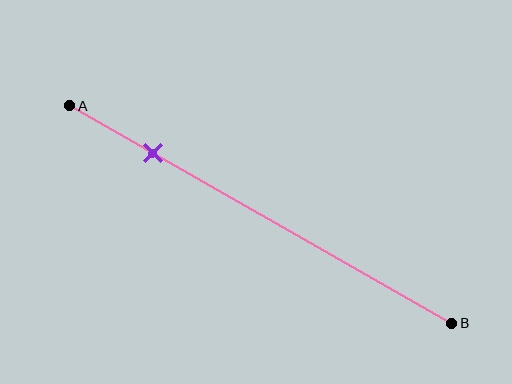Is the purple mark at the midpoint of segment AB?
No, the mark is at about 20% from A, not at the 50% midpoint.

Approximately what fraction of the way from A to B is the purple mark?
The purple mark is approximately 20% of the way from A to B.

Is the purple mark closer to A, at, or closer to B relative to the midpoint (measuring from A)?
The purple mark is closer to point A than the midpoint of segment AB.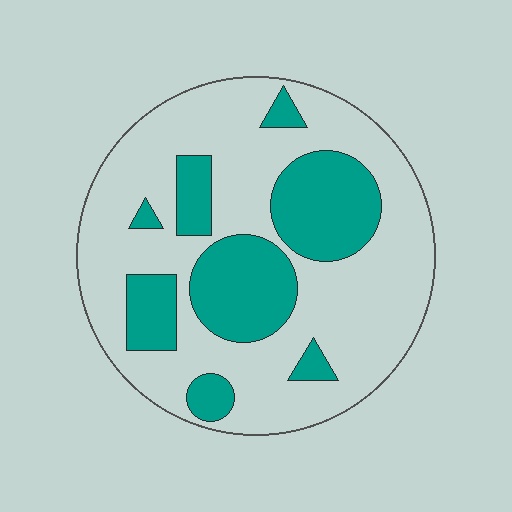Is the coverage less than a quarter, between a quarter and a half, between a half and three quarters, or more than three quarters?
Between a quarter and a half.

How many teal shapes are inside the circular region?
8.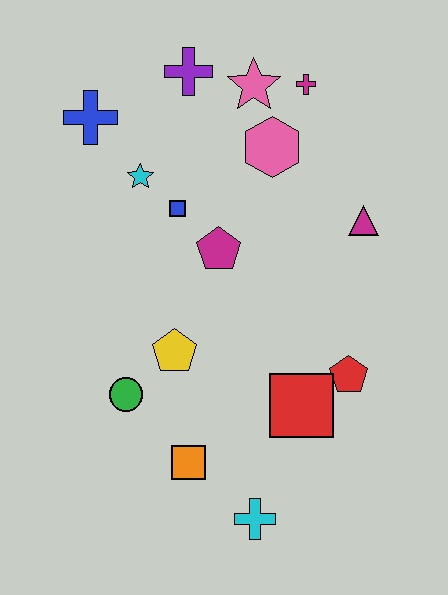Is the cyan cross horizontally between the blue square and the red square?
Yes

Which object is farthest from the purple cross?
The cyan cross is farthest from the purple cross.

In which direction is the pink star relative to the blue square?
The pink star is above the blue square.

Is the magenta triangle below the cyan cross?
No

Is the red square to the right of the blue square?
Yes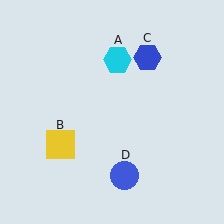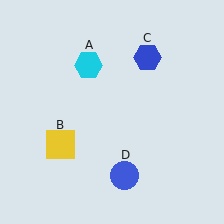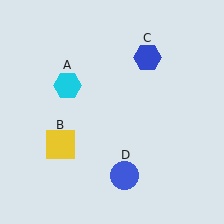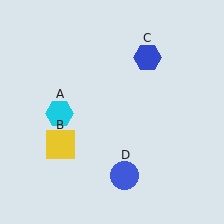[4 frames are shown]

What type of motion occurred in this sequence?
The cyan hexagon (object A) rotated counterclockwise around the center of the scene.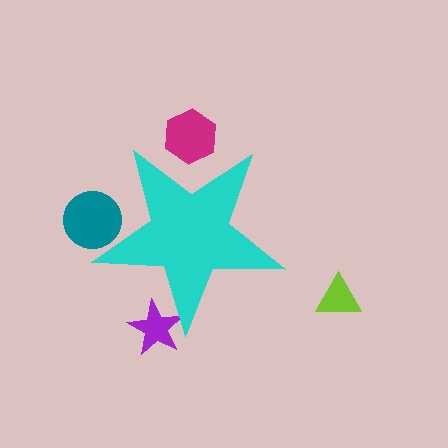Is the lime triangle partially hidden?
No, the lime triangle is fully visible.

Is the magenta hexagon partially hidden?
Yes, the magenta hexagon is partially hidden behind the cyan star.